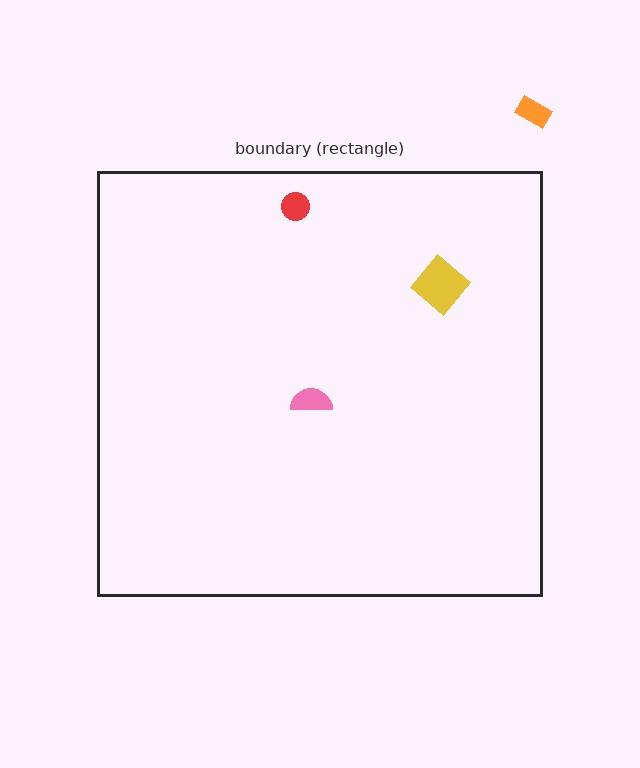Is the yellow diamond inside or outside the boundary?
Inside.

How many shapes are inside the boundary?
3 inside, 1 outside.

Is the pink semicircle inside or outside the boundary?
Inside.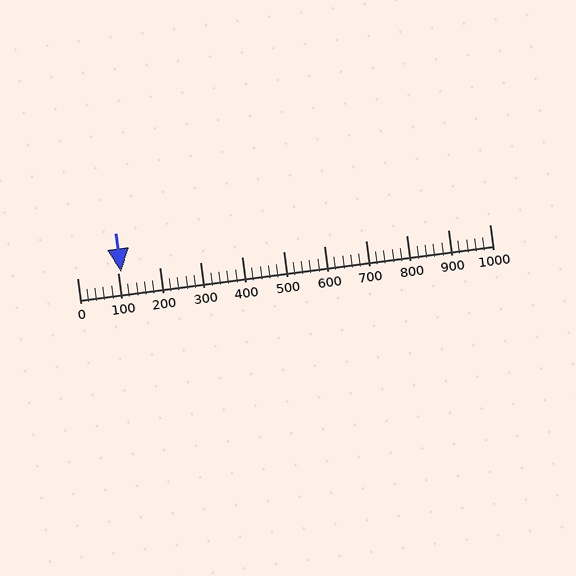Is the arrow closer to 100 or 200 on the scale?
The arrow is closer to 100.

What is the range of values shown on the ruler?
The ruler shows values from 0 to 1000.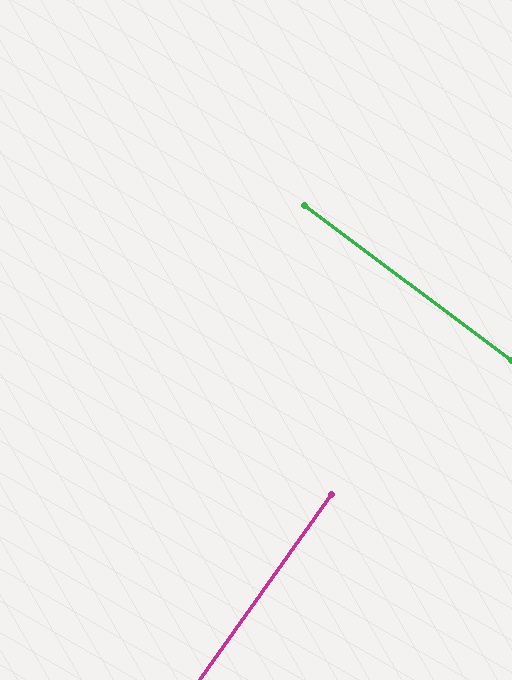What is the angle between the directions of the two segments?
Approximately 89 degrees.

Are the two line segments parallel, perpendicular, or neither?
Perpendicular — they meet at approximately 89°.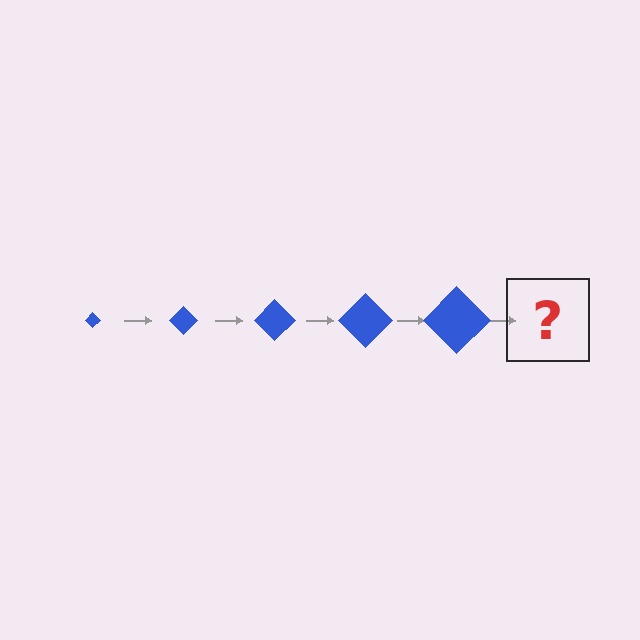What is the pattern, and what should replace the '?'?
The pattern is that the diamond gets progressively larger each step. The '?' should be a blue diamond, larger than the previous one.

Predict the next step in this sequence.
The next step is a blue diamond, larger than the previous one.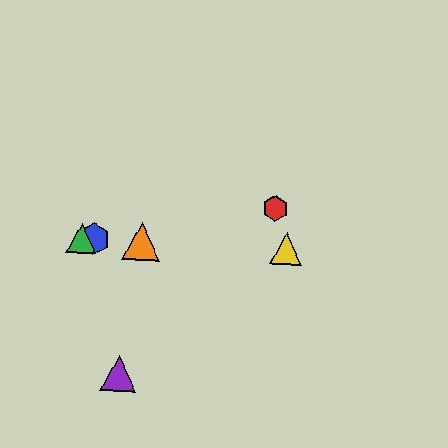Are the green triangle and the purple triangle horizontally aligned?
No, the green triangle is at y≈238 and the purple triangle is at y≈373.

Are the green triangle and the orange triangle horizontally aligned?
Yes, both are at y≈238.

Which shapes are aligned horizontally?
The blue hexagon, the green triangle, the yellow triangle, the orange triangle are aligned horizontally.